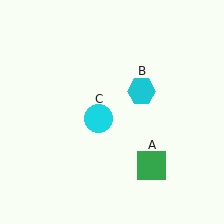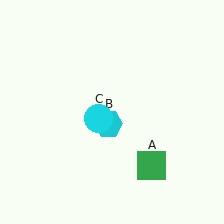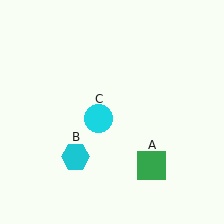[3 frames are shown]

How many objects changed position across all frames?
1 object changed position: cyan hexagon (object B).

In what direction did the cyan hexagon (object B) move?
The cyan hexagon (object B) moved down and to the left.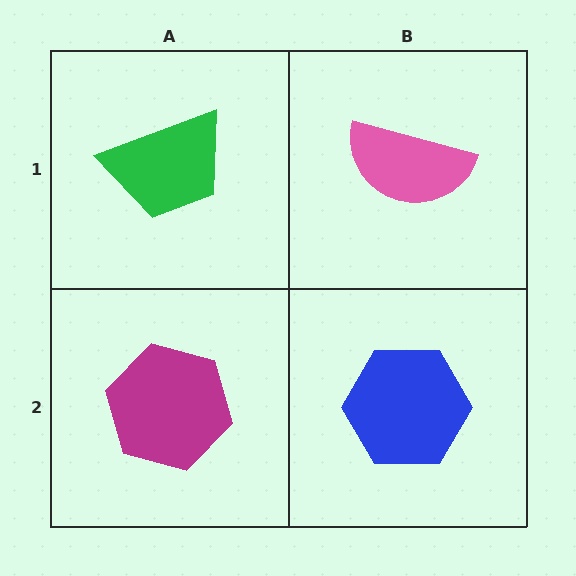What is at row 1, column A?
A green trapezoid.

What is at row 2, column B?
A blue hexagon.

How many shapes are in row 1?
2 shapes.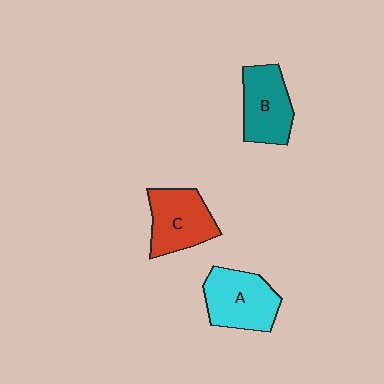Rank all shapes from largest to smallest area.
From largest to smallest: A (cyan), C (red), B (teal).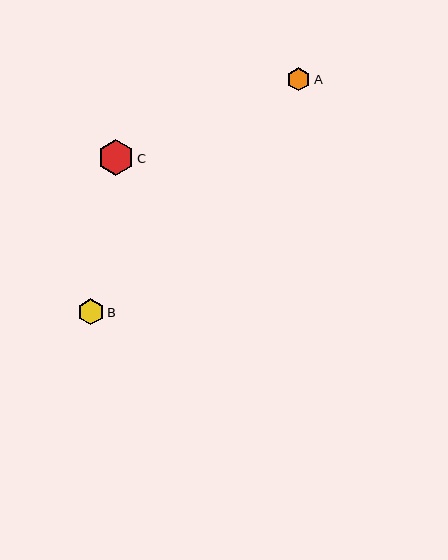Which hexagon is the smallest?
Hexagon A is the smallest with a size of approximately 23 pixels.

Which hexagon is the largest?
Hexagon C is the largest with a size of approximately 36 pixels.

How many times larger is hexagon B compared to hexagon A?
Hexagon B is approximately 1.1 times the size of hexagon A.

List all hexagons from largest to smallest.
From largest to smallest: C, B, A.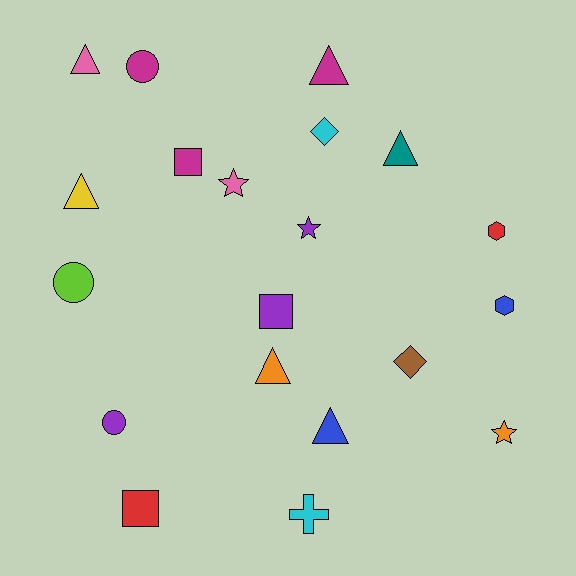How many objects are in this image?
There are 20 objects.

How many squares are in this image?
There are 3 squares.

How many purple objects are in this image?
There are 3 purple objects.